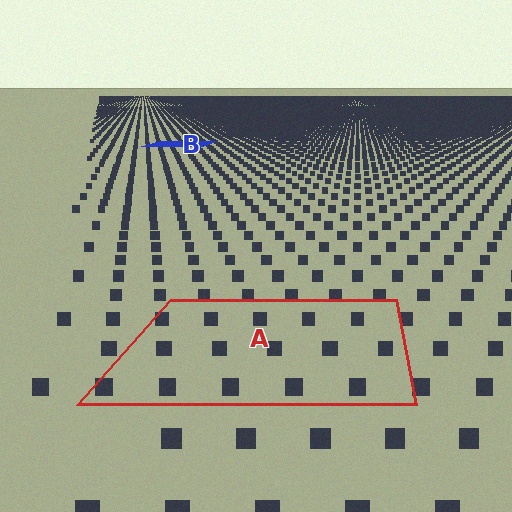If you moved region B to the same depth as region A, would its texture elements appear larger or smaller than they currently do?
They would appear larger. At a closer depth, the same texture elements are projected at a bigger on-screen size.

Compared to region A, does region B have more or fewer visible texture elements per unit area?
Region B has more texture elements per unit area — they are packed more densely because it is farther away.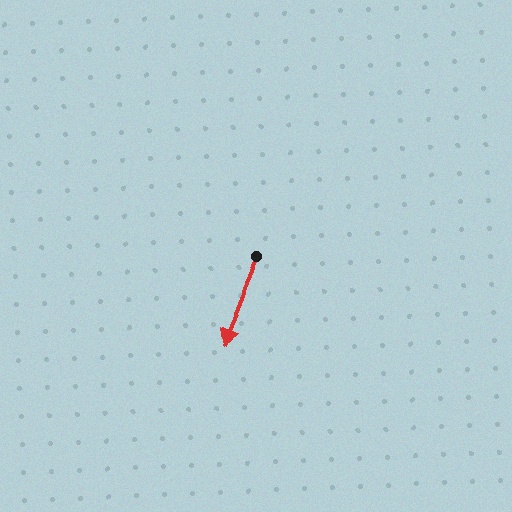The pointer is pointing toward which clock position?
Roughly 7 o'clock.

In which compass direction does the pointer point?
South.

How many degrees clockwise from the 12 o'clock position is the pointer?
Approximately 202 degrees.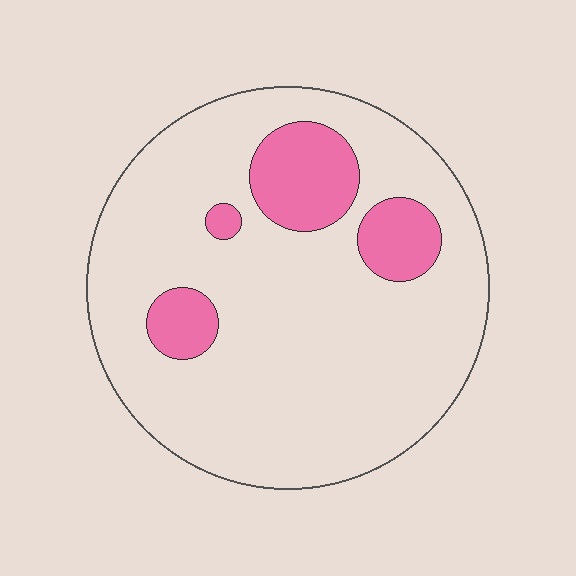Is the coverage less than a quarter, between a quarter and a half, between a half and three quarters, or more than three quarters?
Less than a quarter.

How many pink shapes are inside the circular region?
4.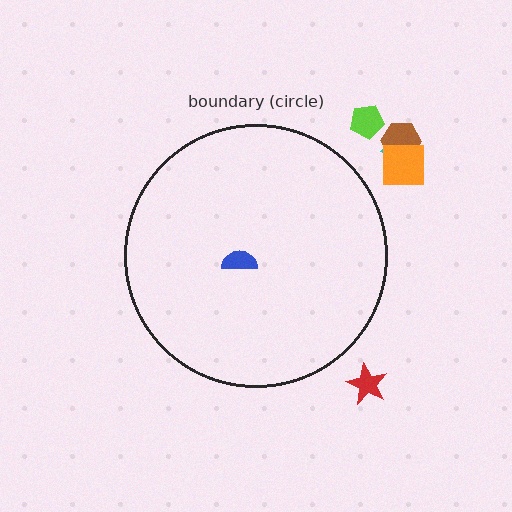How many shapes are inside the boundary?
1 inside, 5 outside.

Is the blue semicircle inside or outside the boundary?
Inside.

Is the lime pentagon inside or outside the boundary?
Outside.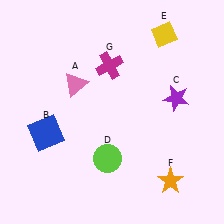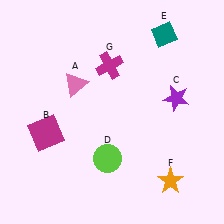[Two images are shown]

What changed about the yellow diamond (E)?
In Image 1, E is yellow. In Image 2, it changed to teal.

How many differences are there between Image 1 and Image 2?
There are 2 differences between the two images.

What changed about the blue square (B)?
In Image 1, B is blue. In Image 2, it changed to magenta.